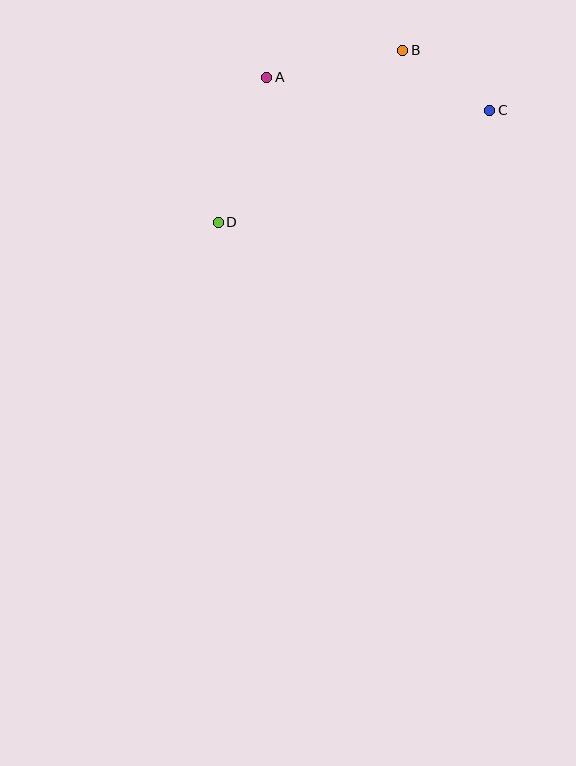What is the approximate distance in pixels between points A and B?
The distance between A and B is approximately 139 pixels.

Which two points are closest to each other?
Points B and C are closest to each other.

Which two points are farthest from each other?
Points C and D are farthest from each other.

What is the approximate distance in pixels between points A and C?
The distance between A and C is approximately 225 pixels.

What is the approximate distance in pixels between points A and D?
The distance between A and D is approximately 152 pixels.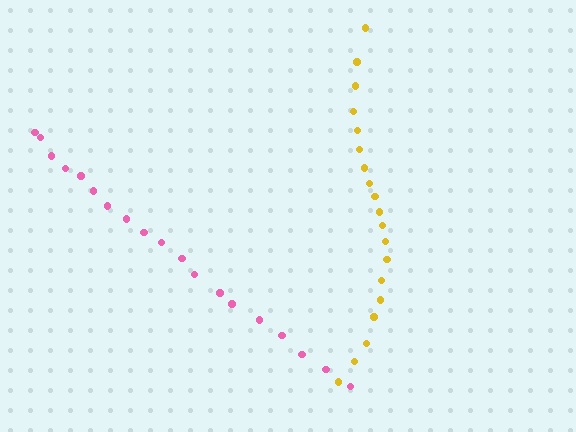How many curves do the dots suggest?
There are 2 distinct paths.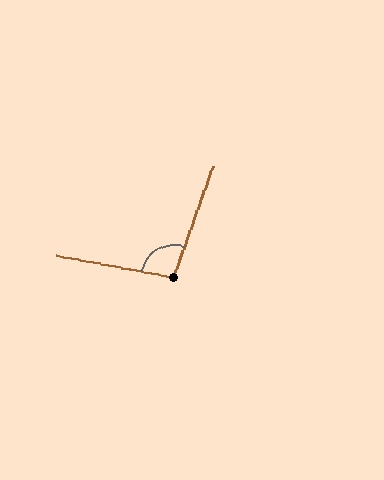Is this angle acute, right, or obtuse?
It is obtuse.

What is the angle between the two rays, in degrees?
Approximately 99 degrees.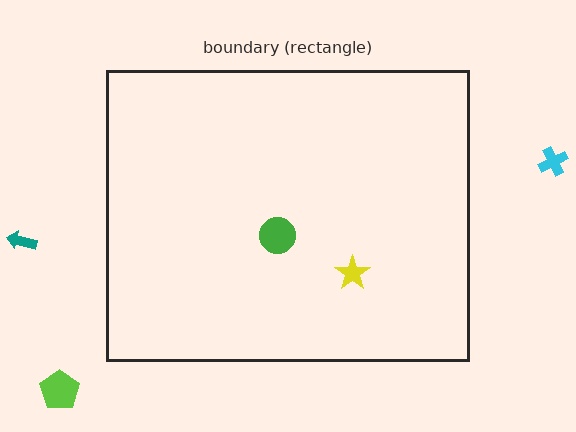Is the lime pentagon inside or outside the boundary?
Outside.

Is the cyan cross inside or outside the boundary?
Outside.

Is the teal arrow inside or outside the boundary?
Outside.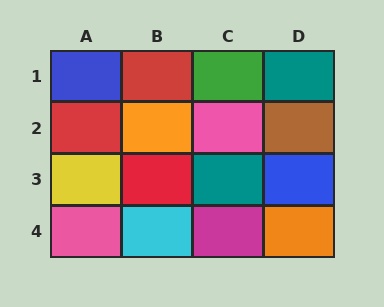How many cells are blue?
2 cells are blue.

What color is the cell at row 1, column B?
Red.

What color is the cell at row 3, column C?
Teal.